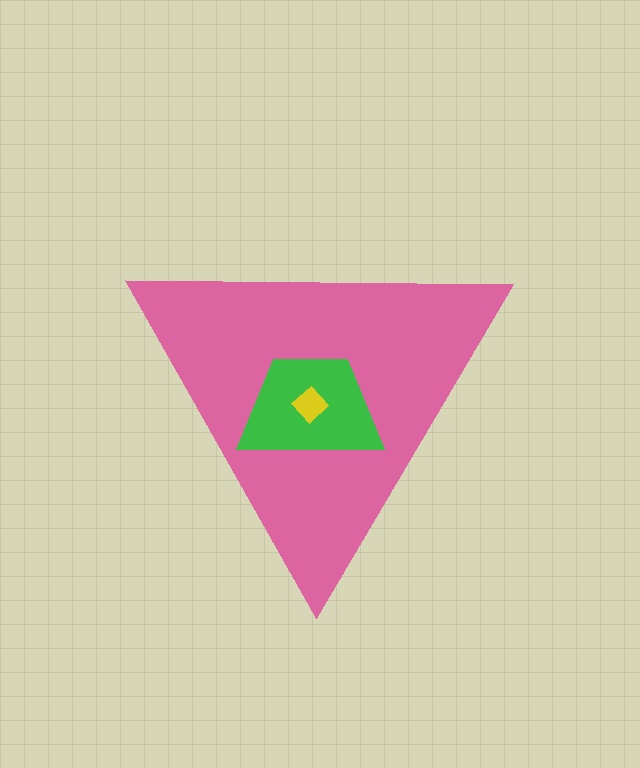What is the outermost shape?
The pink triangle.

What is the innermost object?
The yellow diamond.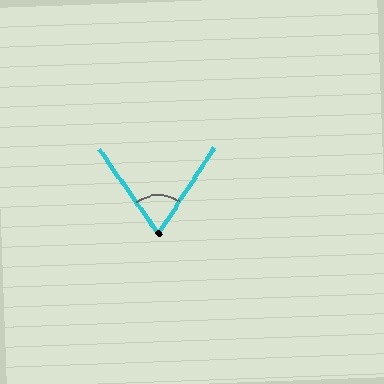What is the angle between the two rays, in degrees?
Approximately 68 degrees.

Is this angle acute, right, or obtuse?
It is acute.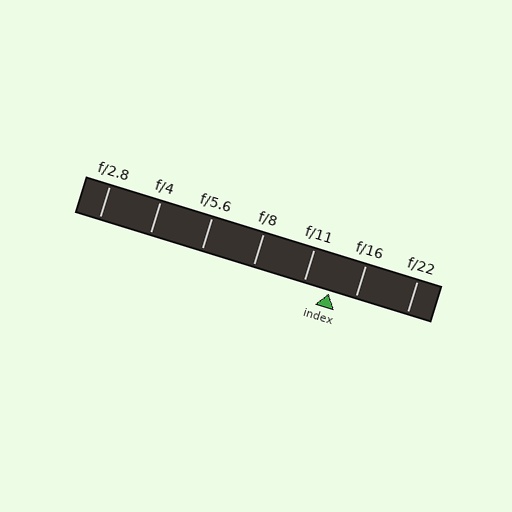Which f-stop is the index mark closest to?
The index mark is closest to f/11.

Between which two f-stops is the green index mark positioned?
The index mark is between f/11 and f/16.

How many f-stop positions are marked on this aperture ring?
There are 7 f-stop positions marked.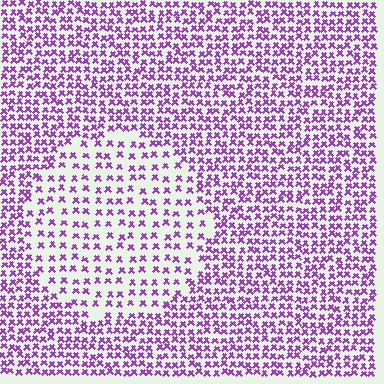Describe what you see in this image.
The image contains small purple elements arranged at two different densities. A circle-shaped region is visible where the elements are less densely packed than the surrounding area.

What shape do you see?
I see a circle.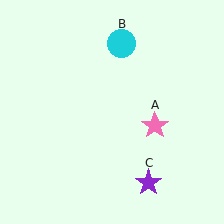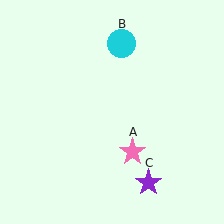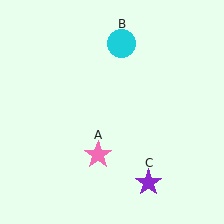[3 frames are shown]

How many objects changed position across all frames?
1 object changed position: pink star (object A).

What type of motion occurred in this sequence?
The pink star (object A) rotated clockwise around the center of the scene.